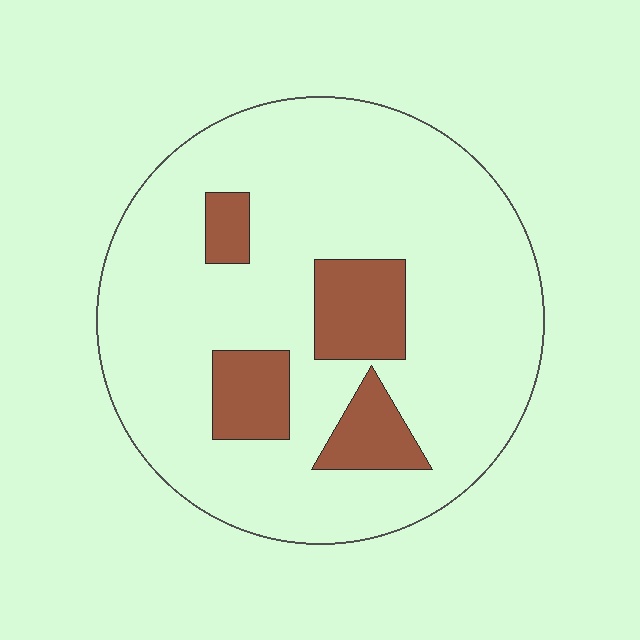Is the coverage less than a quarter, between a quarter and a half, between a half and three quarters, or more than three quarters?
Less than a quarter.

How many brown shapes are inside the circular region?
4.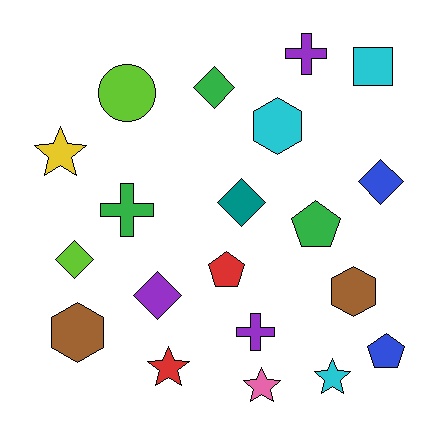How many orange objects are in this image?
There are no orange objects.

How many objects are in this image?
There are 20 objects.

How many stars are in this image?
There are 4 stars.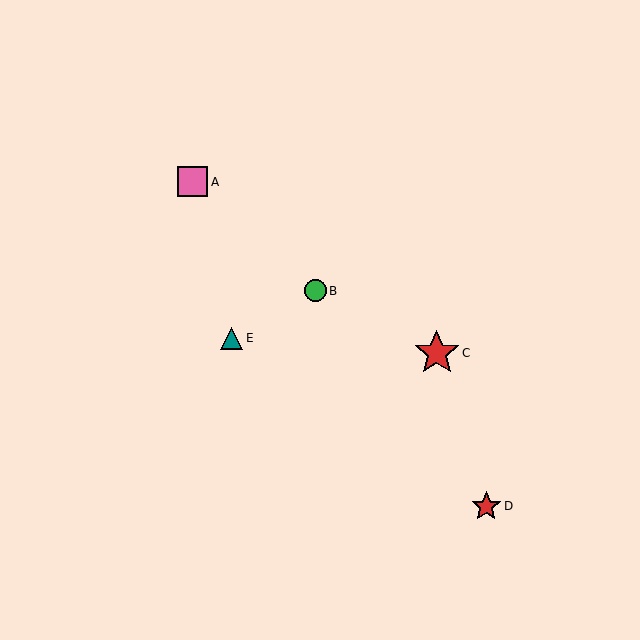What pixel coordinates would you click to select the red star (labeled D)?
Click at (486, 506) to select the red star D.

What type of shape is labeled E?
Shape E is a teal triangle.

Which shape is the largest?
The red star (labeled C) is the largest.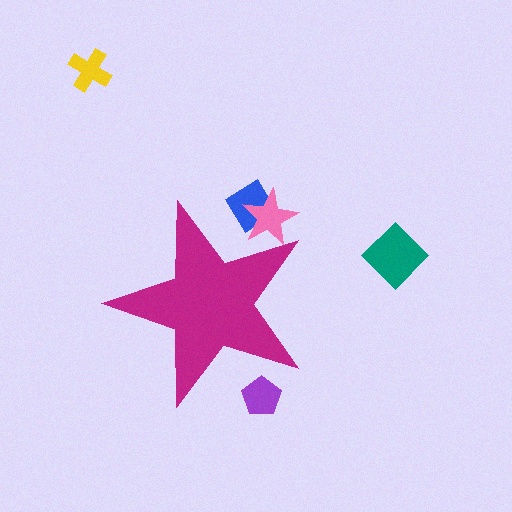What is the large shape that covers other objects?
A magenta star.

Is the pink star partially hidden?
Yes, the pink star is partially hidden behind the magenta star.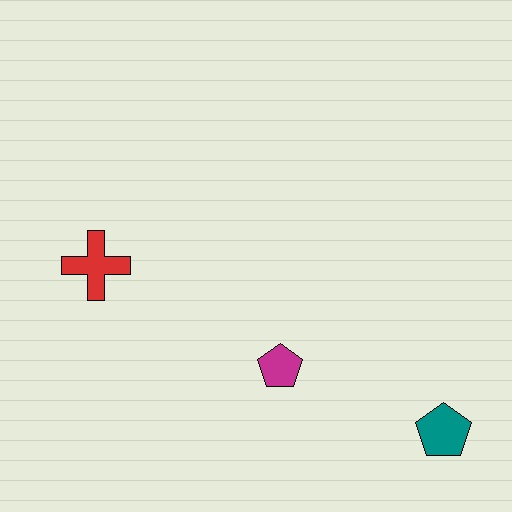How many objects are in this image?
There are 3 objects.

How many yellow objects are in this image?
There are no yellow objects.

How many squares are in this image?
There are no squares.